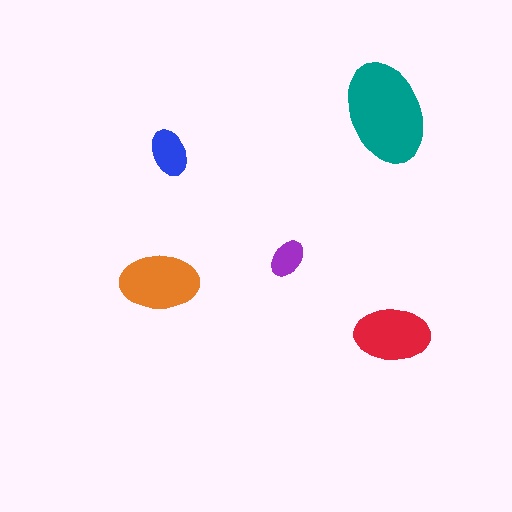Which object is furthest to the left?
The orange ellipse is leftmost.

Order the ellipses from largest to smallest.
the teal one, the orange one, the red one, the blue one, the purple one.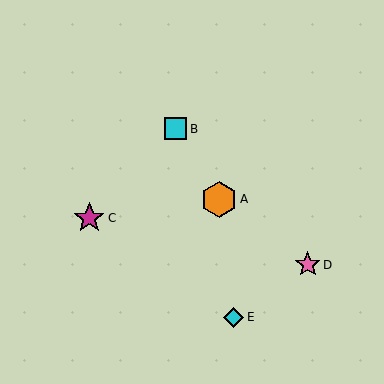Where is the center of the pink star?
The center of the pink star is at (308, 265).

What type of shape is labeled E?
Shape E is a cyan diamond.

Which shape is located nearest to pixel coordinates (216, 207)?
The orange hexagon (labeled A) at (219, 199) is nearest to that location.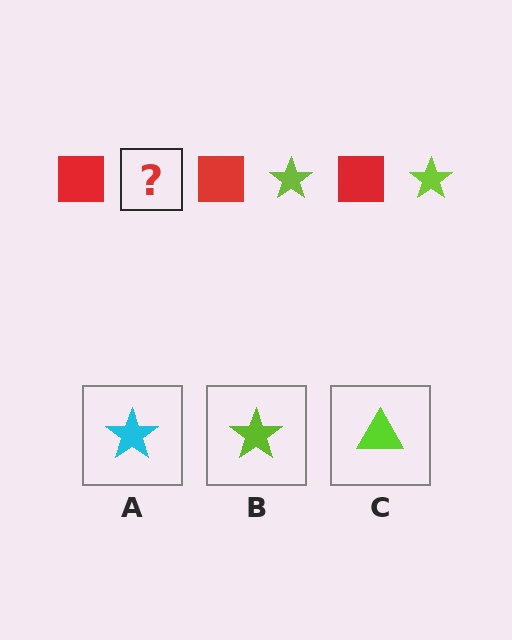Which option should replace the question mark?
Option B.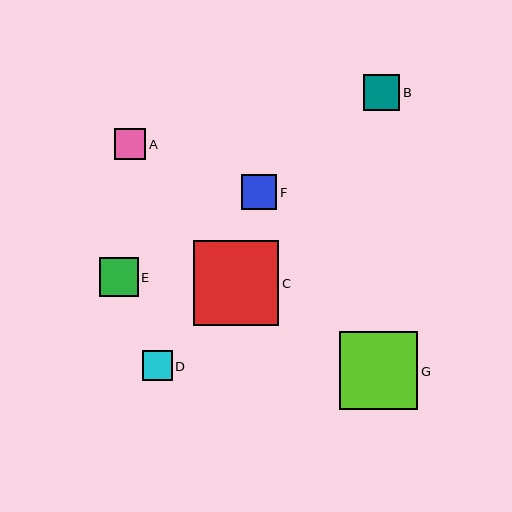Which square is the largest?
Square C is the largest with a size of approximately 85 pixels.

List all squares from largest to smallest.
From largest to smallest: C, G, E, B, F, A, D.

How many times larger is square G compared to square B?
Square G is approximately 2.1 times the size of square B.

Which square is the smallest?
Square D is the smallest with a size of approximately 30 pixels.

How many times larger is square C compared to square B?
Square C is approximately 2.3 times the size of square B.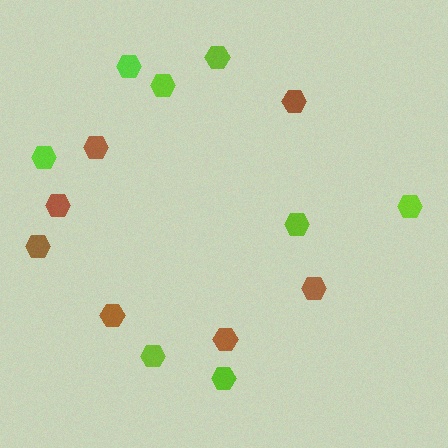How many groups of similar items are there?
There are 2 groups: one group of brown hexagons (7) and one group of lime hexagons (8).